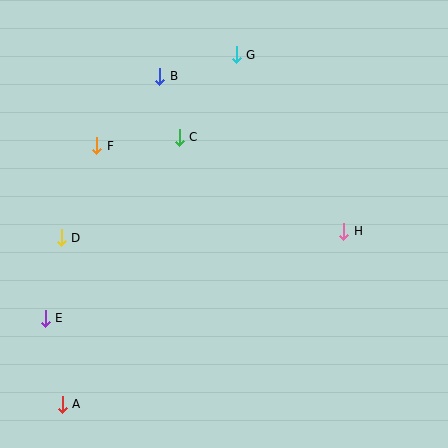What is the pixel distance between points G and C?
The distance between G and C is 100 pixels.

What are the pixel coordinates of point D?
Point D is at (61, 238).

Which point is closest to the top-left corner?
Point F is closest to the top-left corner.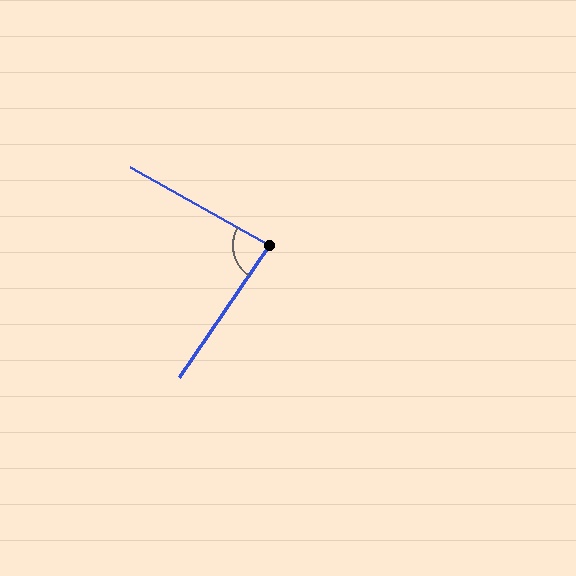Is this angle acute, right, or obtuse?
It is approximately a right angle.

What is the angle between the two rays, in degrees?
Approximately 85 degrees.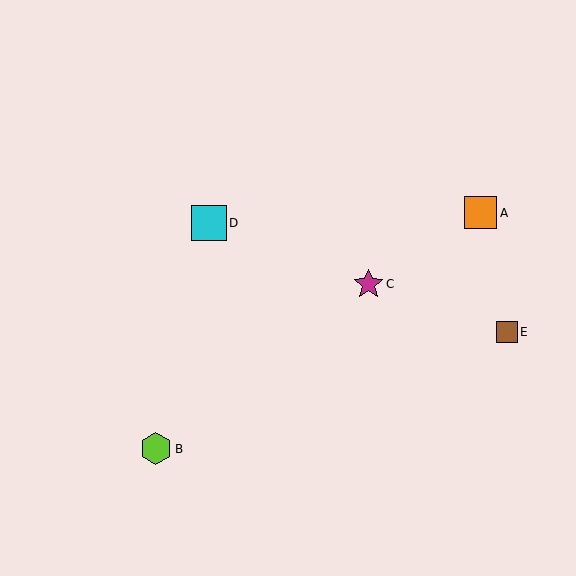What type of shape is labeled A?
Shape A is an orange square.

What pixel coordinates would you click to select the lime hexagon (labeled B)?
Click at (156, 449) to select the lime hexagon B.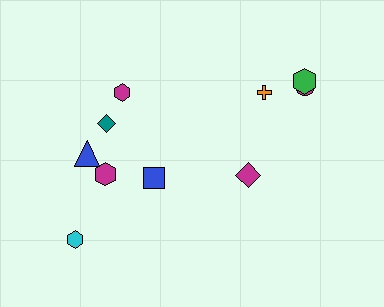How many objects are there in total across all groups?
There are 10 objects.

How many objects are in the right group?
There are 4 objects.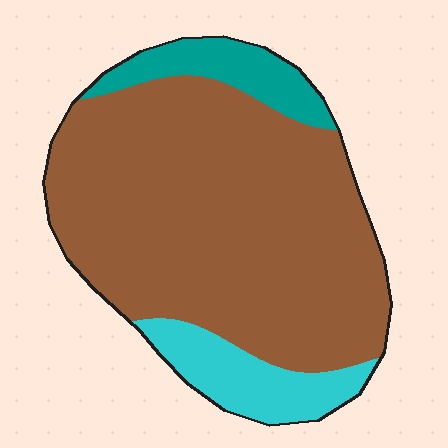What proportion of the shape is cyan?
Cyan covers roughly 10% of the shape.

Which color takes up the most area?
Brown, at roughly 80%.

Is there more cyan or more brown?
Brown.